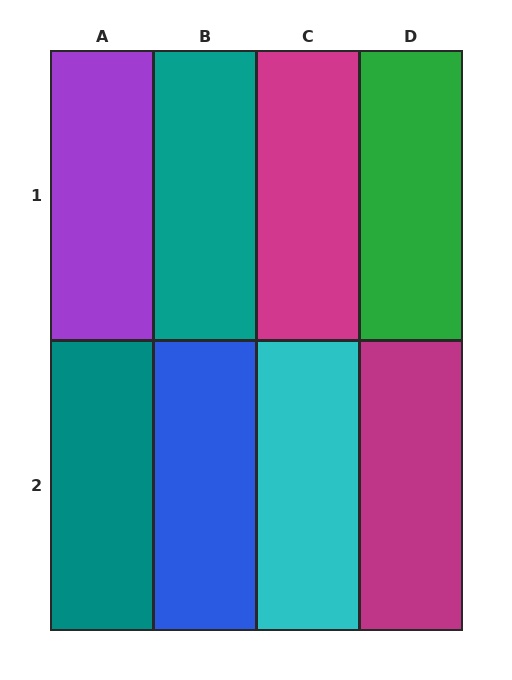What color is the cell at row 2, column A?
Teal.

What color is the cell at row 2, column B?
Blue.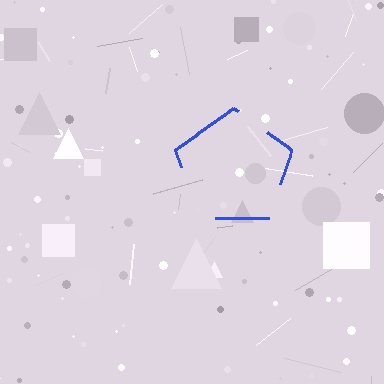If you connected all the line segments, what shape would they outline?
They would outline a pentagon.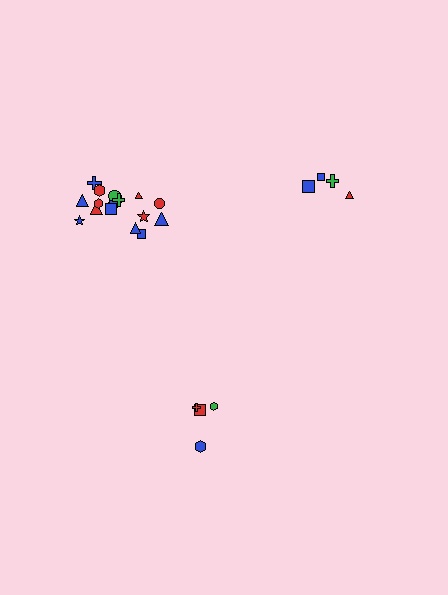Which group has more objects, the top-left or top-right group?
The top-left group.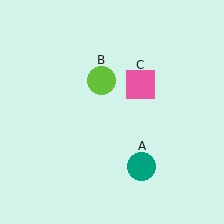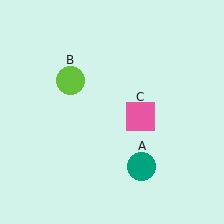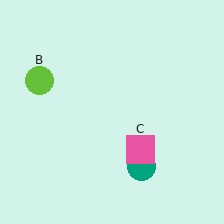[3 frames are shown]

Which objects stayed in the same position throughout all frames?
Teal circle (object A) remained stationary.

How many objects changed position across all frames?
2 objects changed position: lime circle (object B), pink square (object C).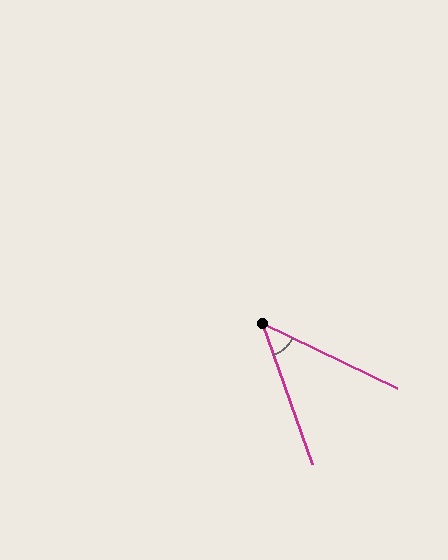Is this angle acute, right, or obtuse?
It is acute.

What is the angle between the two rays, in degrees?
Approximately 45 degrees.